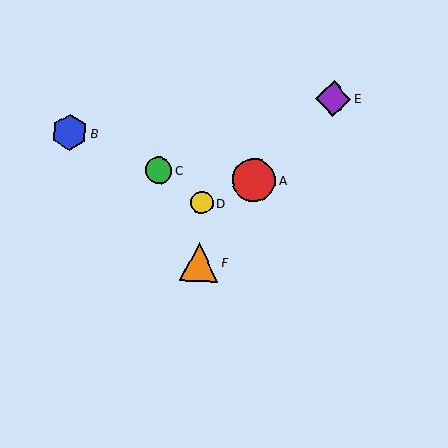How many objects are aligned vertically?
2 objects (D, F) are aligned vertically.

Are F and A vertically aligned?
No, F is at x≈199 and A is at x≈254.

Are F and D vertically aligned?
Yes, both are at x≈199.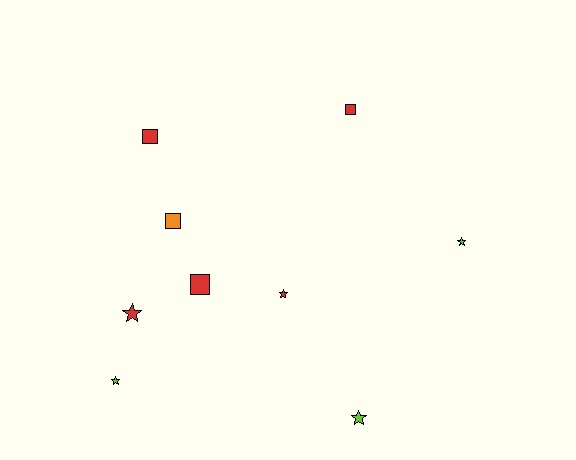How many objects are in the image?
There are 9 objects.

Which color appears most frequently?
Red, with 5 objects.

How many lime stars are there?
There are 3 lime stars.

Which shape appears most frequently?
Star, with 5 objects.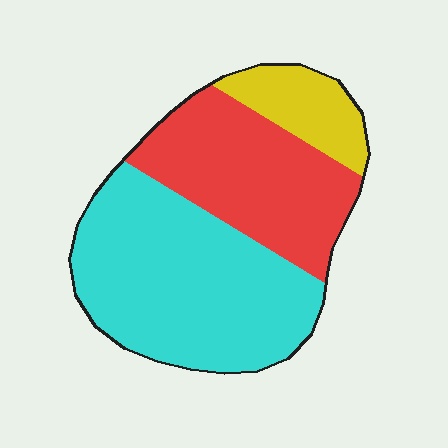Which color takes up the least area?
Yellow, at roughly 15%.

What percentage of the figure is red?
Red takes up about one third (1/3) of the figure.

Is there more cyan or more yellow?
Cyan.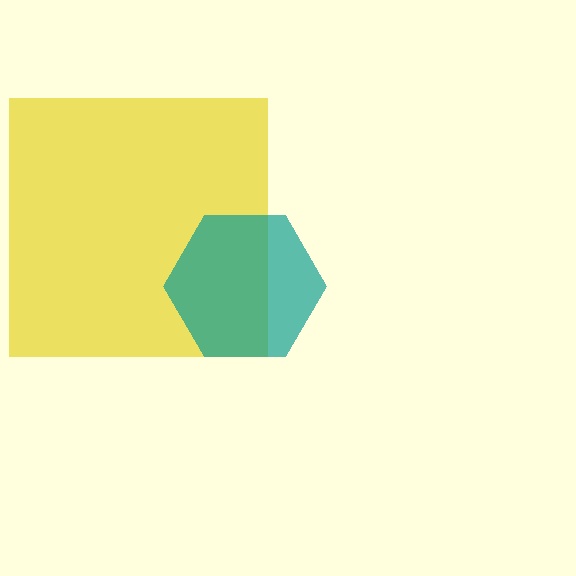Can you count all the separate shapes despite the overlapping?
Yes, there are 2 separate shapes.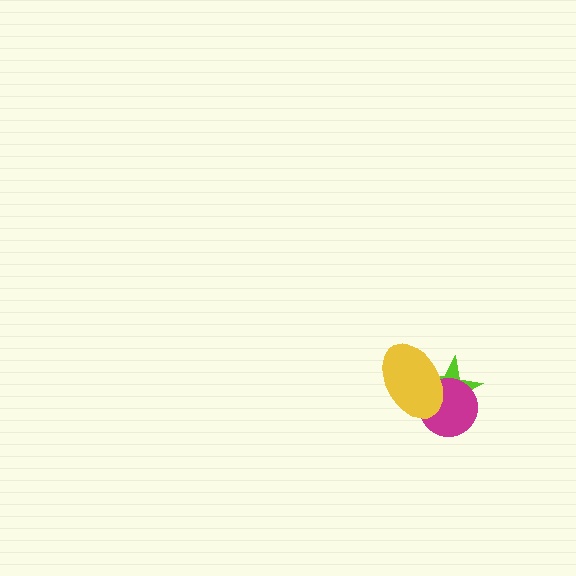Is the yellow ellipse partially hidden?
No, no other shape covers it.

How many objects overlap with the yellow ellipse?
2 objects overlap with the yellow ellipse.